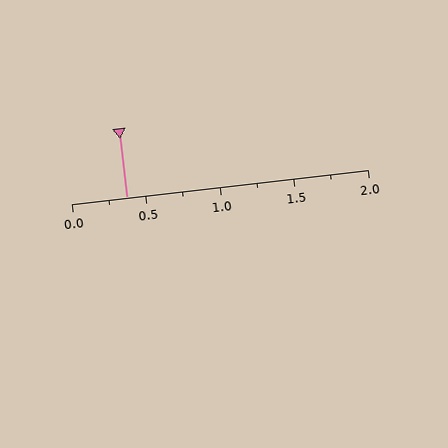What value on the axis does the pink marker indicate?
The marker indicates approximately 0.38.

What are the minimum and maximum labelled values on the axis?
The axis runs from 0.0 to 2.0.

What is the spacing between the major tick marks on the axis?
The major ticks are spaced 0.5 apart.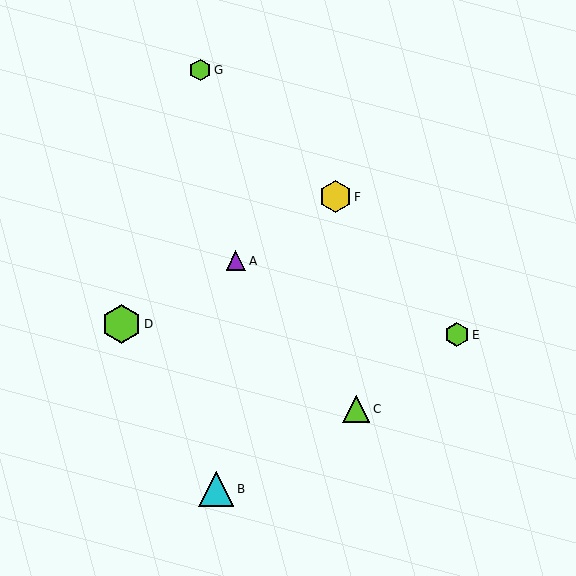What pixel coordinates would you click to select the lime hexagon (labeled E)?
Click at (457, 335) to select the lime hexagon E.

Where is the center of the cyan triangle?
The center of the cyan triangle is at (216, 489).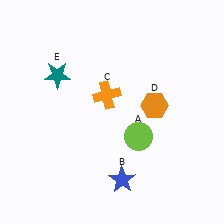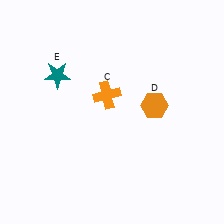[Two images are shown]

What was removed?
The lime circle (A), the blue star (B) were removed in Image 2.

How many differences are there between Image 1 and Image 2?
There are 2 differences between the two images.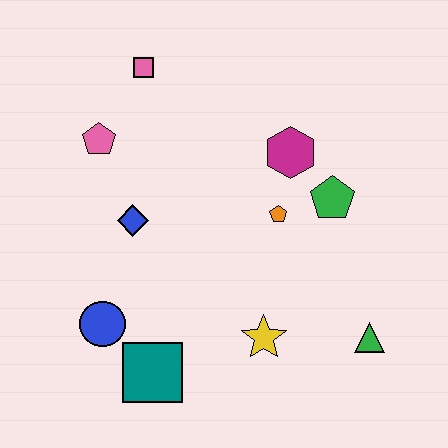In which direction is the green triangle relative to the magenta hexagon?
The green triangle is below the magenta hexagon.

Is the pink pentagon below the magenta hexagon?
No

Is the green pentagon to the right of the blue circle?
Yes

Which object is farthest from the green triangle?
The pink square is farthest from the green triangle.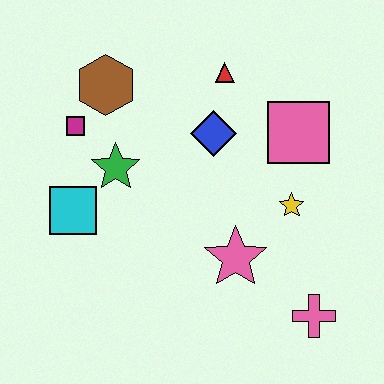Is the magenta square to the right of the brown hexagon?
No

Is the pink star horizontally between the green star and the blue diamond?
No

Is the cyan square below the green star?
Yes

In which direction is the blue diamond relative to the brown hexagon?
The blue diamond is to the right of the brown hexagon.